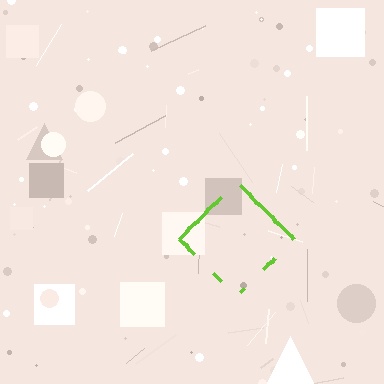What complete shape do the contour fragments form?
The contour fragments form a diamond.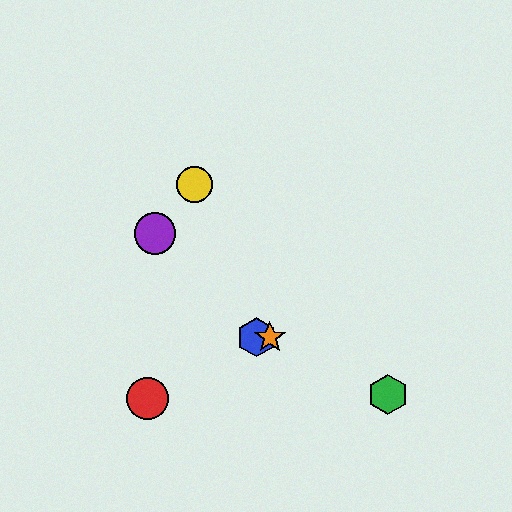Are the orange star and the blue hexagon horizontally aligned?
Yes, both are at y≈337.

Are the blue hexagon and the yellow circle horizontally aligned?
No, the blue hexagon is at y≈337 and the yellow circle is at y≈184.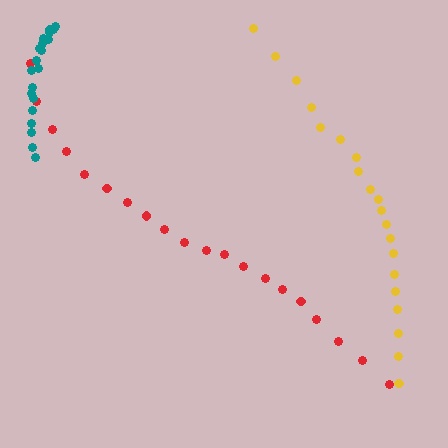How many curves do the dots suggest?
There are 3 distinct paths.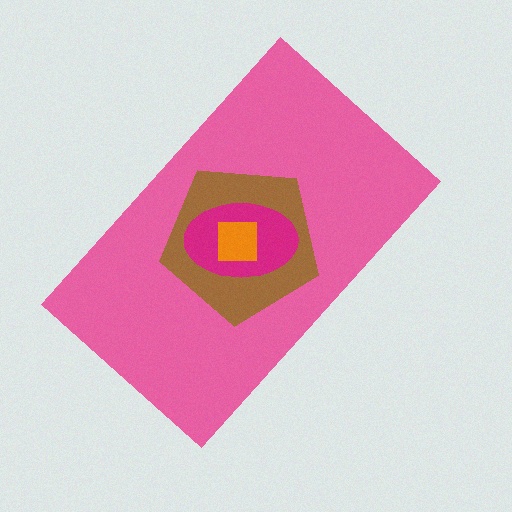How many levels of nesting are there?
4.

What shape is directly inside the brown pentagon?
The magenta ellipse.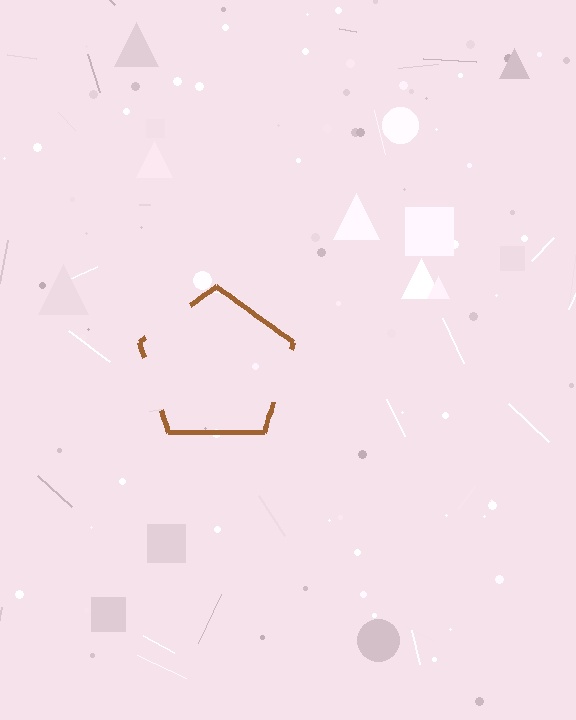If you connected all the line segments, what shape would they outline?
They would outline a pentagon.